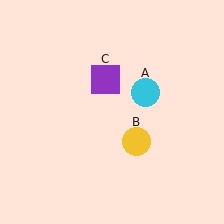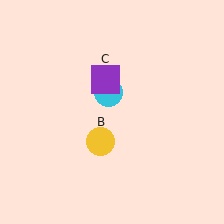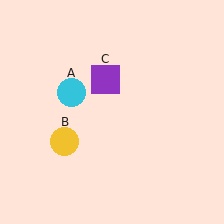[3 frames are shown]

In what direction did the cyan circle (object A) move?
The cyan circle (object A) moved left.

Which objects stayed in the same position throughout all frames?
Purple square (object C) remained stationary.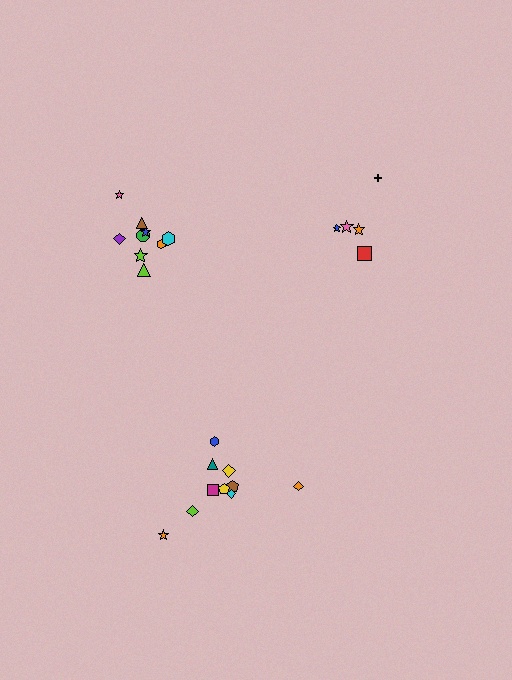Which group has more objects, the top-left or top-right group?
The top-left group.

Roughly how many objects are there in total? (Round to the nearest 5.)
Roughly 25 objects in total.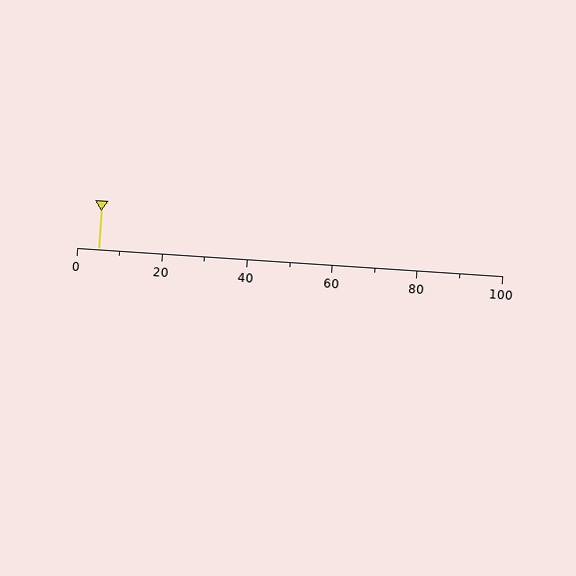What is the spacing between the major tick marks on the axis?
The major ticks are spaced 20 apart.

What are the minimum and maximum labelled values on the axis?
The axis runs from 0 to 100.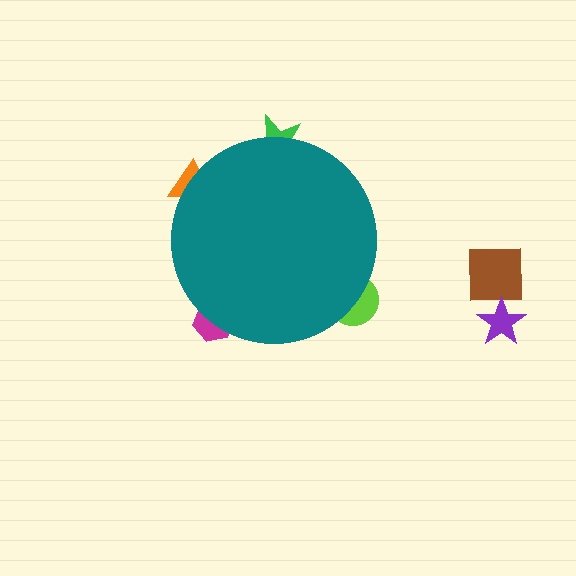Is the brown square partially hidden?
No, the brown square is fully visible.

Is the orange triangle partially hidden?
Yes, the orange triangle is partially hidden behind the teal circle.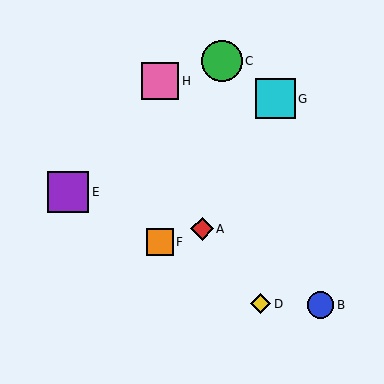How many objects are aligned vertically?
2 objects (F, H) are aligned vertically.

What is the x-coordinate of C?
Object C is at x≈222.